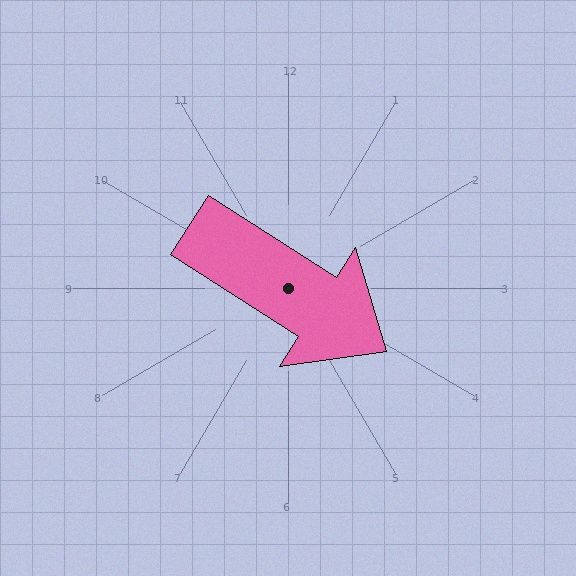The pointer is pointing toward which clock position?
Roughly 4 o'clock.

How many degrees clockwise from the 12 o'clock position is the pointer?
Approximately 123 degrees.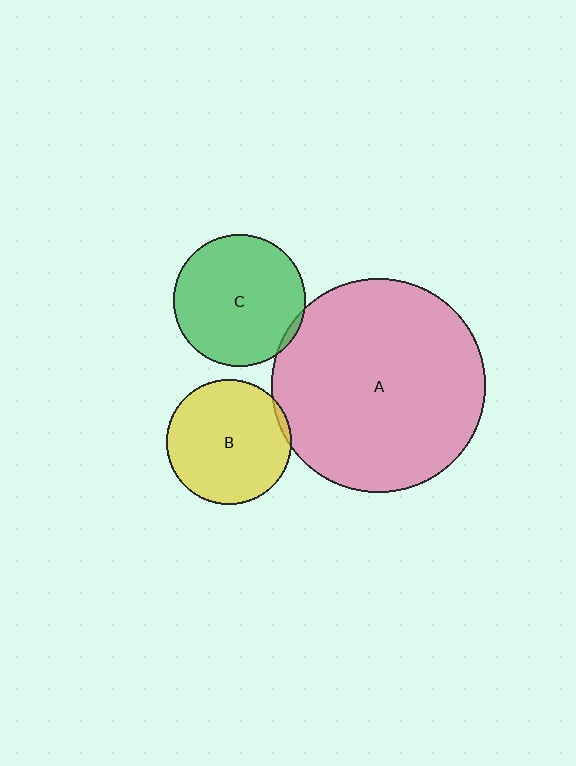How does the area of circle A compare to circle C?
Approximately 2.6 times.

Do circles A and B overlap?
Yes.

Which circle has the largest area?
Circle A (pink).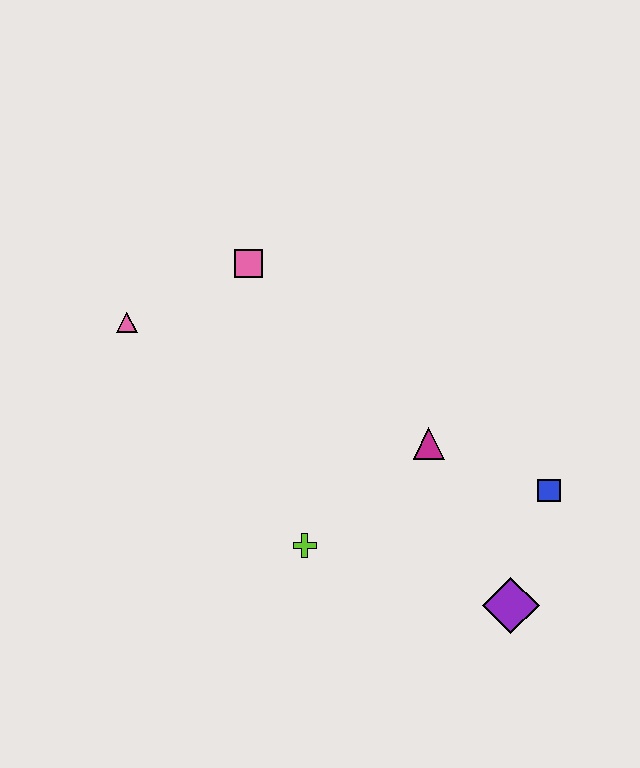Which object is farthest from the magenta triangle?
The pink triangle is farthest from the magenta triangle.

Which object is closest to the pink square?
The pink triangle is closest to the pink square.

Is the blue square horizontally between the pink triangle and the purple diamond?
No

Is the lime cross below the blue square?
Yes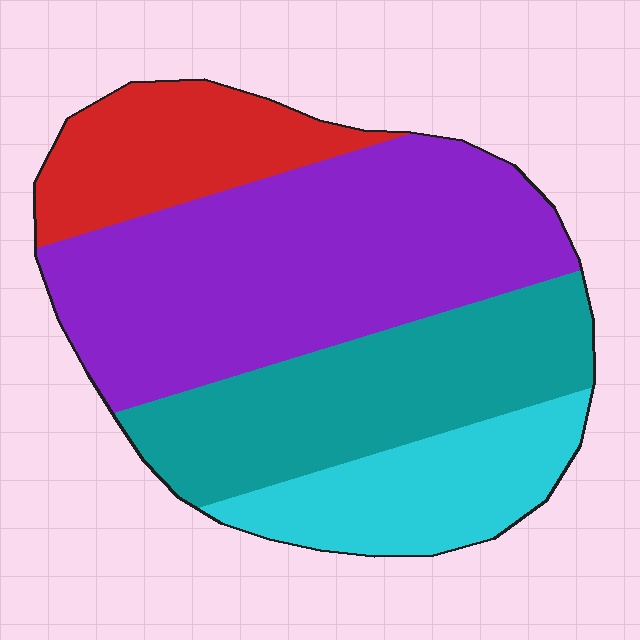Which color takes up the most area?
Purple, at roughly 40%.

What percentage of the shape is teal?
Teal takes up about one quarter (1/4) of the shape.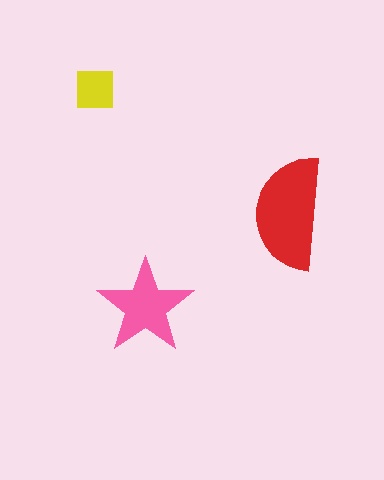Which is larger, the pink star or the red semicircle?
The red semicircle.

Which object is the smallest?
The yellow square.